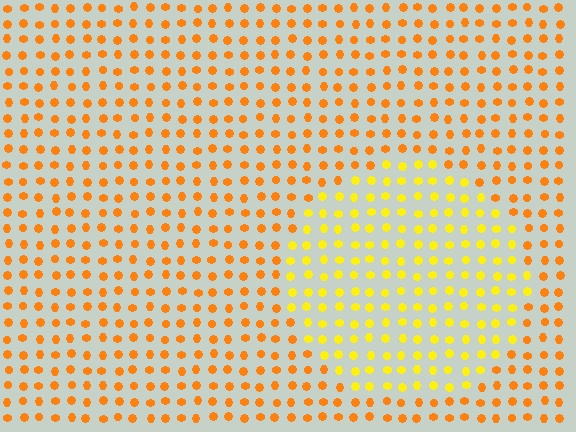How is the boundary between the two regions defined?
The boundary is defined purely by a slight shift in hue (about 28 degrees). Spacing, size, and orientation are identical on both sides.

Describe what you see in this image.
The image is filled with small orange elements in a uniform arrangement. A circle-shaped region is visible where the elements are tinted to a slightly different hue, forming a subtle color boundary.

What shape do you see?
I see a circle.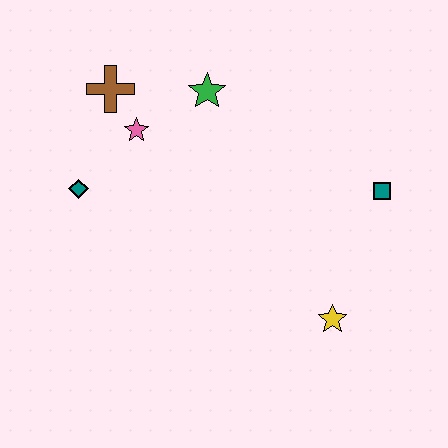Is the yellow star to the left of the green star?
No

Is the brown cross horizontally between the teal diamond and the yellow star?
Yes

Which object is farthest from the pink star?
The yellow star is farthest from the pink star.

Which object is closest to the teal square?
The yellow star is closest to the teal square.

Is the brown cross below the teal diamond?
No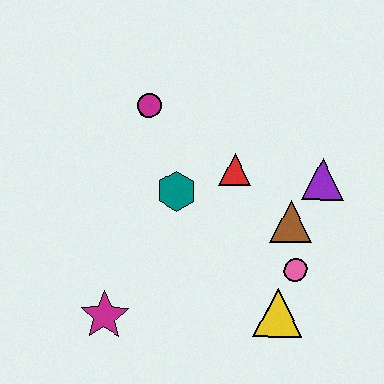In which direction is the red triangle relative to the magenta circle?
The red triangle is to the right of the magenta circle.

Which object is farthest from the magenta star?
The purple triangle is farthest from the magenta star.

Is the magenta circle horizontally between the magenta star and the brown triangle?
Yes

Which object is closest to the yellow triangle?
The pink circle is closest to the yellow triangle.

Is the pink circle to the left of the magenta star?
No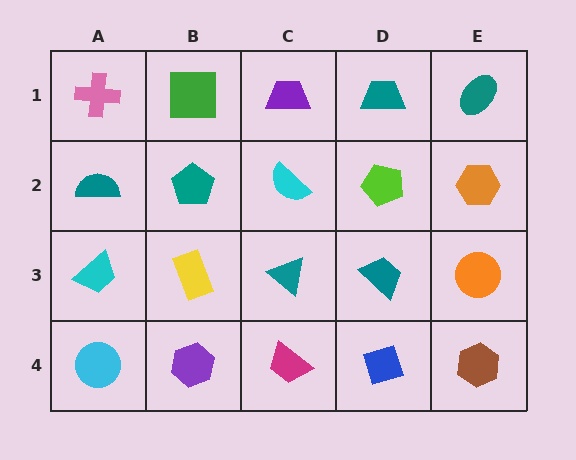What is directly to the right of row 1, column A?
A green square.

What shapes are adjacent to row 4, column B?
A yellow rectangle (row 3, column B), a cyan circle (row 4, column A), a magenta trapezoid (row 4, column C).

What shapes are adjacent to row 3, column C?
A cyan semicircle (row 2, column C), a magenta trapezoid (row 4, column C), a yellow rectangle (row 3, column B), a teal trapezoid (row 3, column D).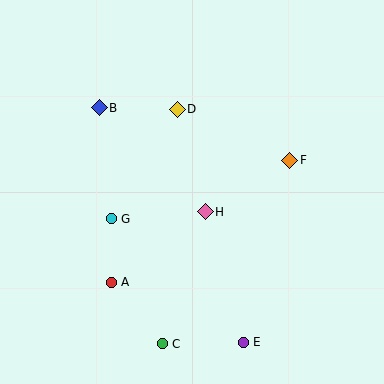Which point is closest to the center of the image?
Point H at (205, 212) is closest to the center.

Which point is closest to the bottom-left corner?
Point A is closest to the bottom-left corner.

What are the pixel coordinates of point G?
Point G is at (111, 219).